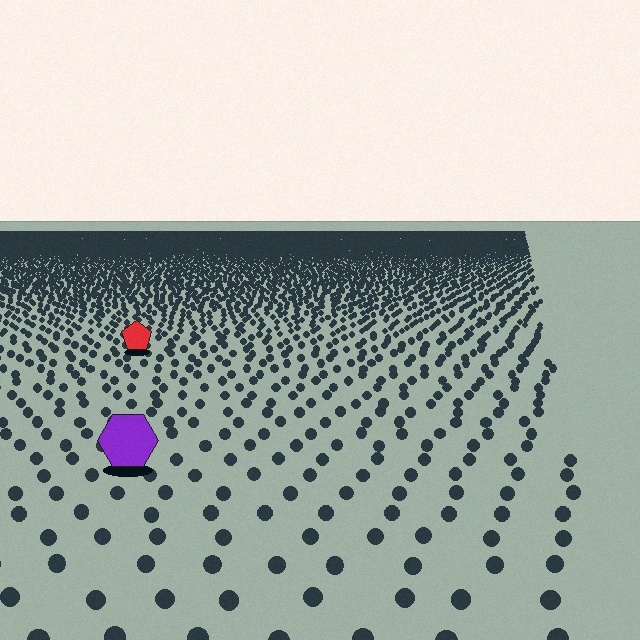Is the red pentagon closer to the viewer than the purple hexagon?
No. The purple hexagon is closer — you can tell from the texture gradient: the ground texture is coarser near it.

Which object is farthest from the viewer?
The red pentagon is farthest from the viewer. It appears smaller and the ground texture around it is denser.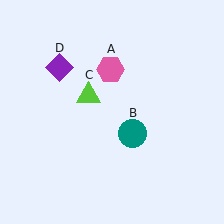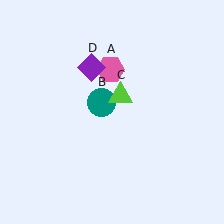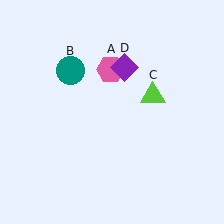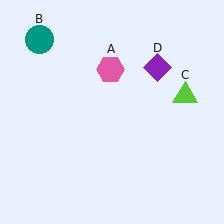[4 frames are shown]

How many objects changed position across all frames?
3 objects changed position: teal circle (object B), lime triangle (object C), purple diamond (object D).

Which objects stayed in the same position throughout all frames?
Pink hexagon (object A) remained stationary.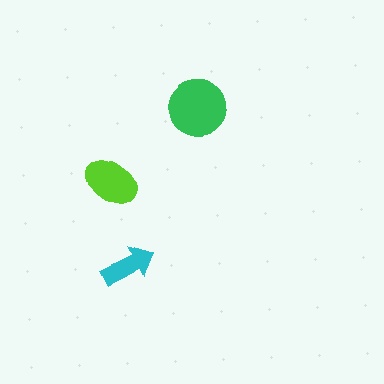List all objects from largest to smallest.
The green circle, the lime ellipse, the cyan arrow.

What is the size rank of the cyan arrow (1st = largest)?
3rd.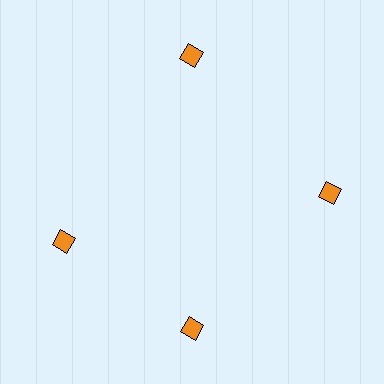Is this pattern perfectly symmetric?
No. The 4 orange diamonds are arranged in a ring, but one element near the 9 o'clock position is rotated out of alignment along the ring, breaking the 4-fold rotational symmetry.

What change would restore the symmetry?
The symmetry would be restored by rotating it back into even spacing with its neighbors so that all 4 diamonds sit at equal angles and equal distance from the center.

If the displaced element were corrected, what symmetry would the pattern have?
It would have 4-fold rotational symmetry — the pattern would map onto itself every 90 degrees.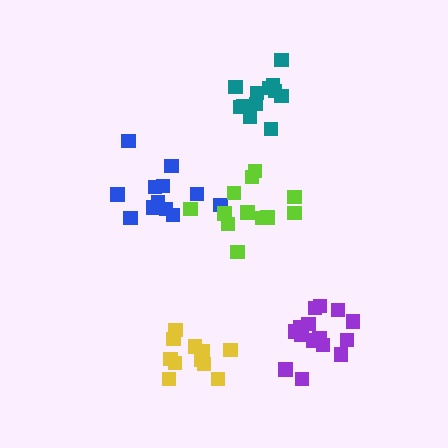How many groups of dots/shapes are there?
There are 5 groups.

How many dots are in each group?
Group 1: 15 dots, Group 2: 12 dots, Group 3: 12 dots, Group 4: 11 dots, Group 5: 12 dots (62 total).